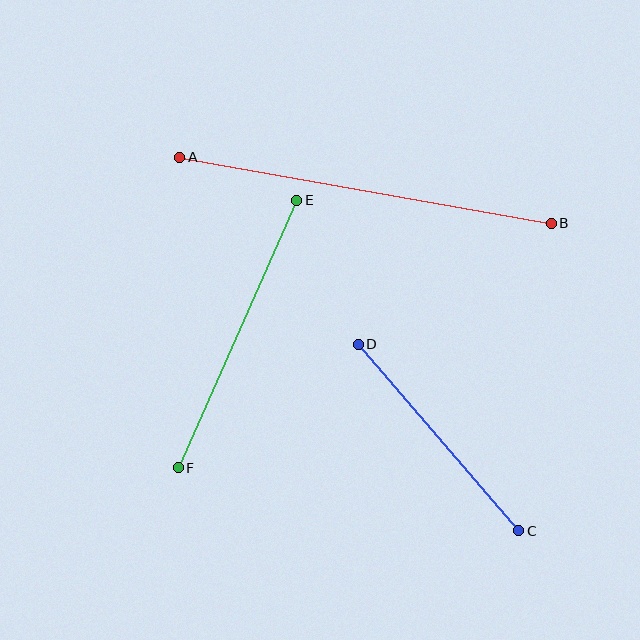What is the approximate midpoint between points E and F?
The midpoint is at approximately (237, 334) pixels.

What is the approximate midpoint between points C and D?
The midpoint is at approximately (439, 437) pixels.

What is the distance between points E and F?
The distance is approximately 293 pixels.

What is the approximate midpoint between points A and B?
The midpoint is at approximately (366, 190) pixels.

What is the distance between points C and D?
The distance is approximately 246 pixels.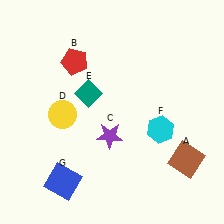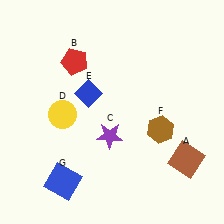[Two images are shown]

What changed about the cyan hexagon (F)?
In Image 1, F is cyan. In Image 2, it changed to brown.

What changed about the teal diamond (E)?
In Image 1, E is teal. In Image 2, it changed to blue.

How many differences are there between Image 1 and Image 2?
There are 2 differences between the two images.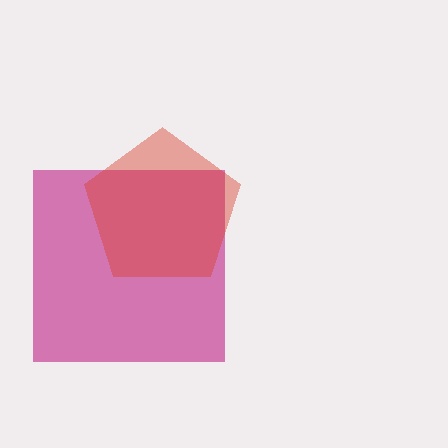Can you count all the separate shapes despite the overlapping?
Yes, there are 2 separate shapes.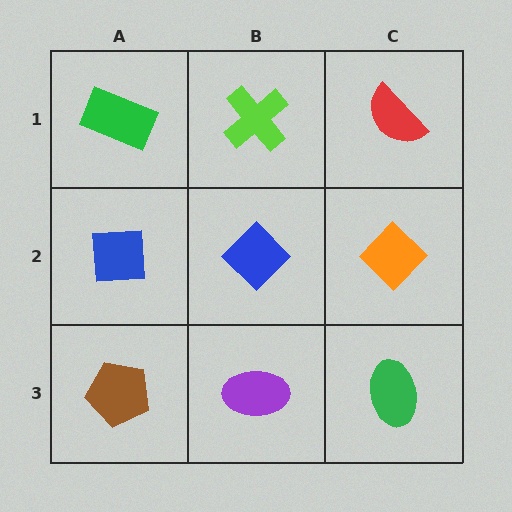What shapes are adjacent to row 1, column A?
A blue square (row 2, column A), a lime cross (row 1, column B).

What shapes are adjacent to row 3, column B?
A blue diamond (row 2, column B), a brown pentagon (row 3, column A), a green ellipse (row 3, column C).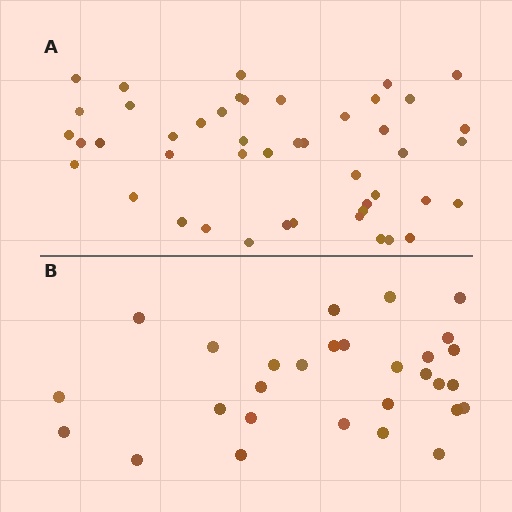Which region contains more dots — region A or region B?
Region A (the top region) has more dots.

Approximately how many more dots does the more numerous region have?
Region A has approximately 15 more dots than region B.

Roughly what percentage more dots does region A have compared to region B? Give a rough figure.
About 60% more.